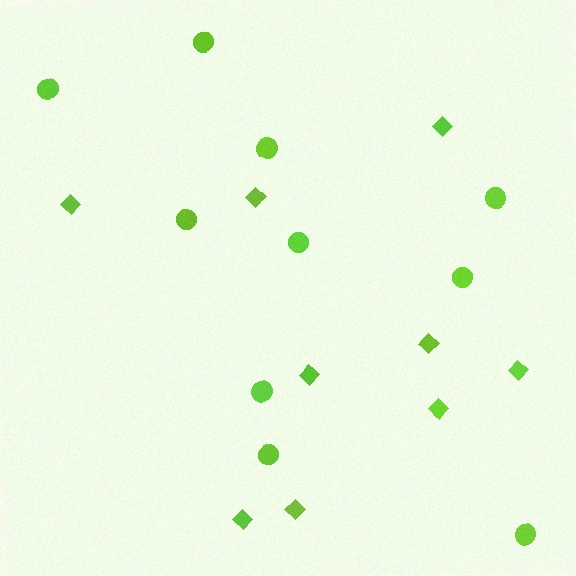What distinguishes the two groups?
There are 2 groups: one group of diamonds (9) and one group of circles (10).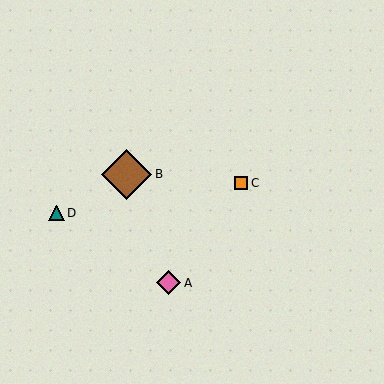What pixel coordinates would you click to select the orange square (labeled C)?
Click at (241, 183) to select the orange square C.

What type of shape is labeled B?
Shape B is a brown diamond.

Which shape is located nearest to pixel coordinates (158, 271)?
The pink diamond (labeled A) at (168, 283) is nearest to that location.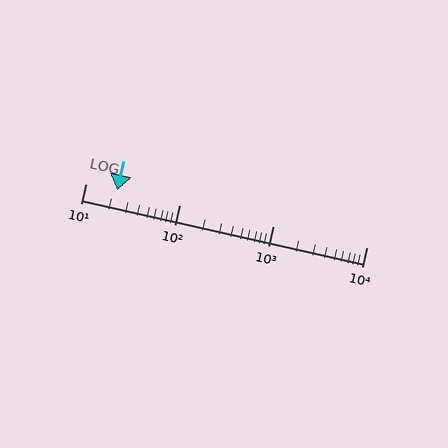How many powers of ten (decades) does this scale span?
The scale spans 3 decades, from 10 to 10000.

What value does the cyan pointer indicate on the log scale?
The pointer indicates approximately 22.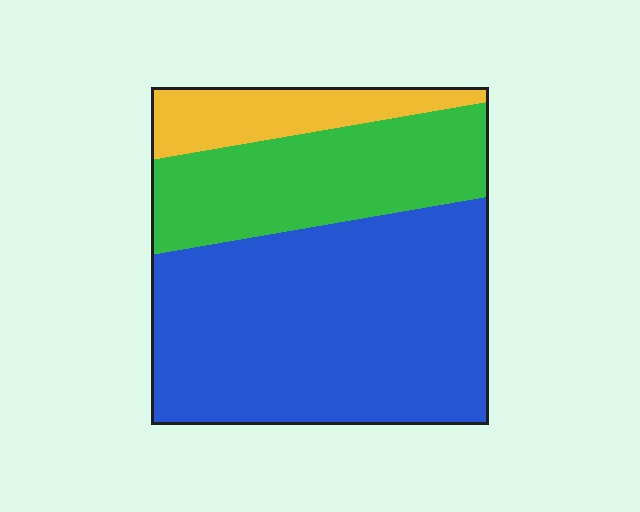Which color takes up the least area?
Yellow, at roughly 15%.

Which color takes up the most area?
Blue, at roughly 60%.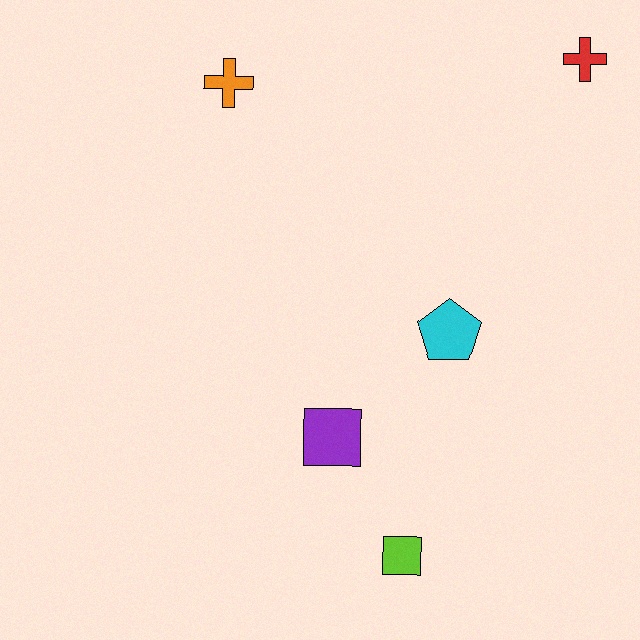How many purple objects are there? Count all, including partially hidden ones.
There is 1 purple object.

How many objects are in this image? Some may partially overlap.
There are 5 objects.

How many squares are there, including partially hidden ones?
There are 2 squares.